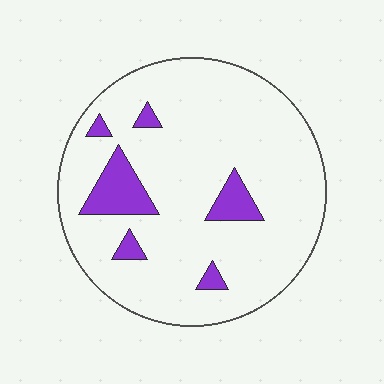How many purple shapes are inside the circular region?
6.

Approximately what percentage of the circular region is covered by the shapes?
Approximately 10%.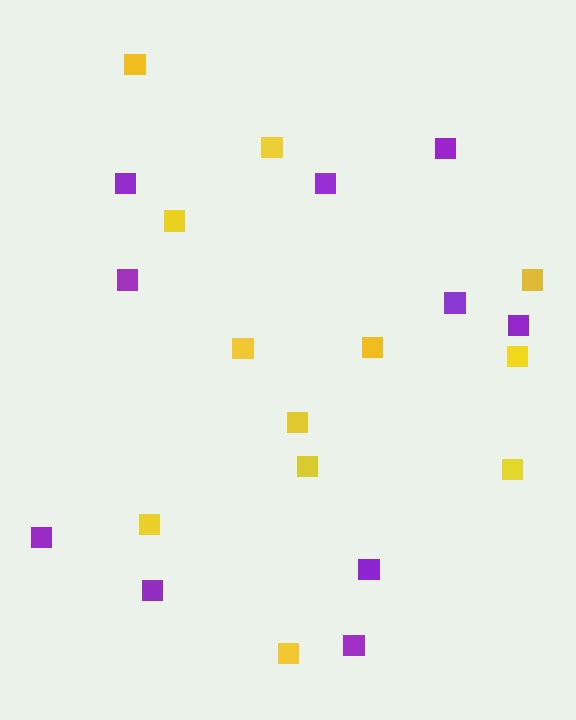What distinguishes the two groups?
There are 2 groups: one group of yellow squares (12) and one group of purple squares (10).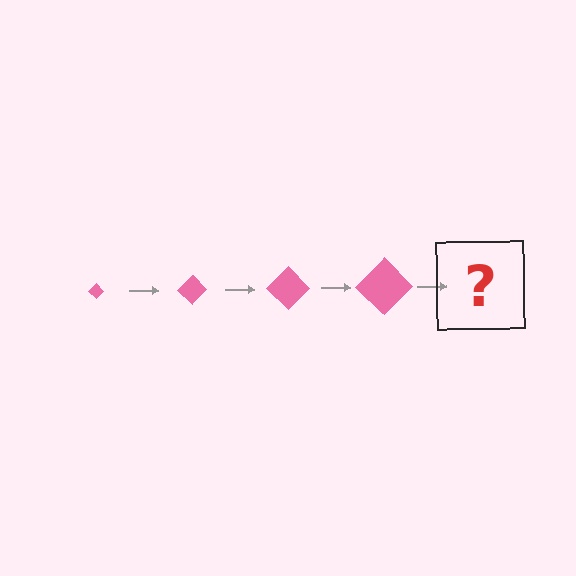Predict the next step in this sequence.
The next step is a pink diamond, larger than the previous one.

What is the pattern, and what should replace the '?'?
The pattern is that the diamond gets progressively larger each step. The '?' should be a pink diamond, larger than the previous one.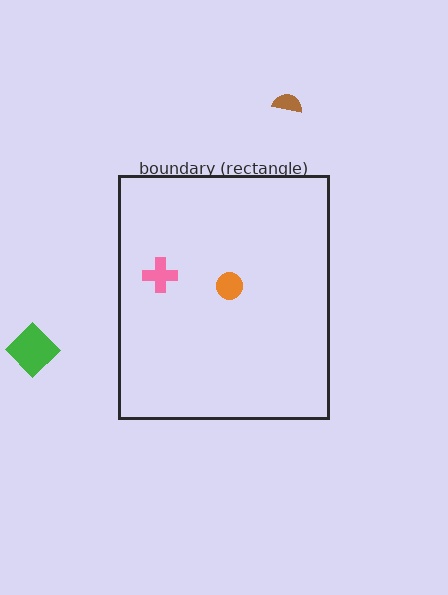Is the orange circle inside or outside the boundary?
Inside.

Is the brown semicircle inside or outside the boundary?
Outside.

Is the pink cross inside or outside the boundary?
Inside.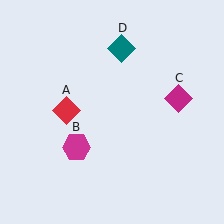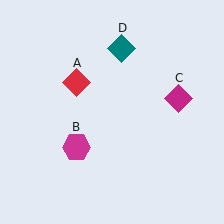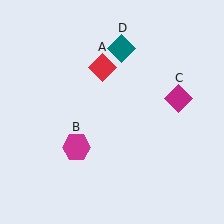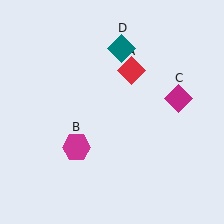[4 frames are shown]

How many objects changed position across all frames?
1 object changed position: red diamond (object A).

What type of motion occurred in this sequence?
The red diamond (object A) rotated clockwise around the center of the scene.